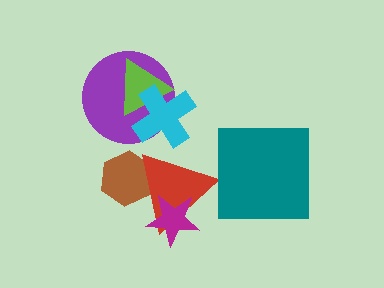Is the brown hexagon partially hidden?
Yes, it is partially covered by another shape.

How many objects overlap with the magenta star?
1 object overlaps with the magenta star.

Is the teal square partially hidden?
No, no other shape covers it.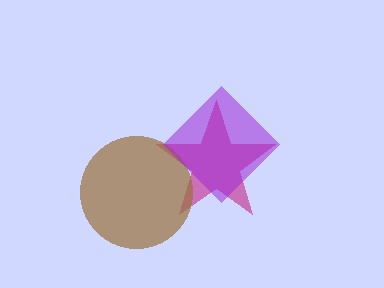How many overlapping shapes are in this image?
There are 3 overlapping shapes in the image.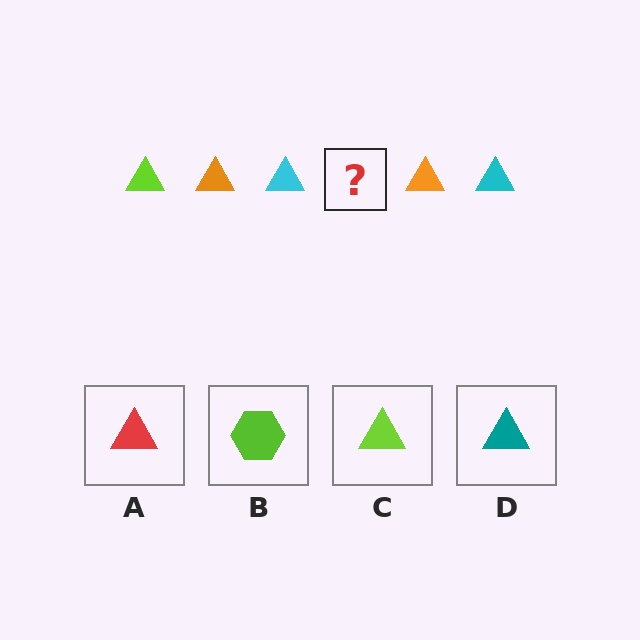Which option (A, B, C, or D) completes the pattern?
C.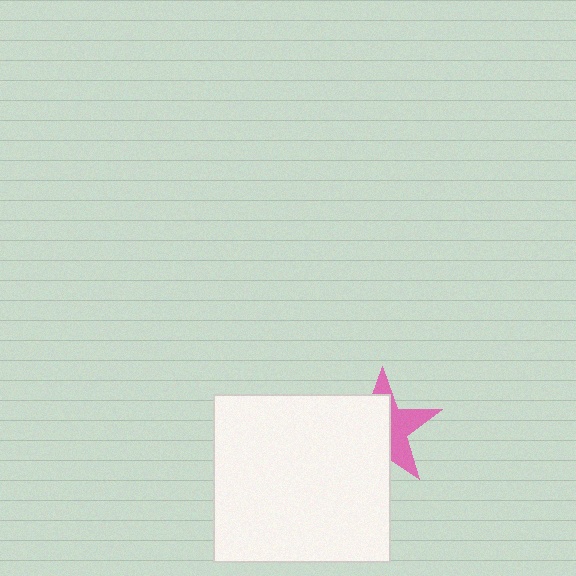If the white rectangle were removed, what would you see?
You would see the complete pink star.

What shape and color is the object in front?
The object in front is a white rectangle.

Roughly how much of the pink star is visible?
A small part of it is visible (roughly 41%).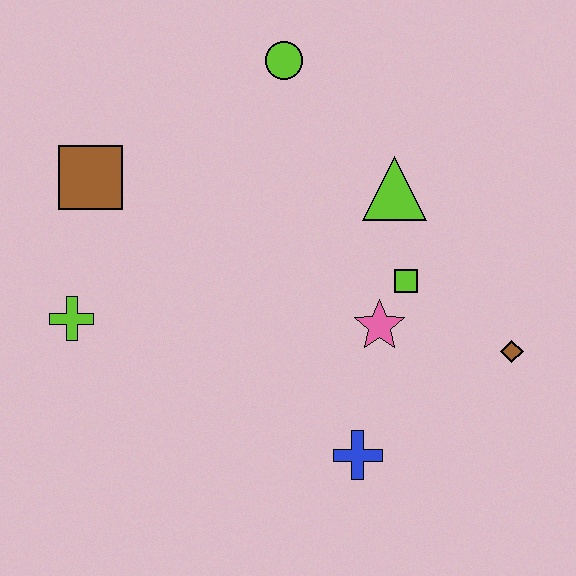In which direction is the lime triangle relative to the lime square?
The lime triangle is above the lime square.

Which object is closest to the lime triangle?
The lime square is closest to the lime triangle.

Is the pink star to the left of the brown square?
No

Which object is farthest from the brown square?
The brown diamond is farthest from the brown square.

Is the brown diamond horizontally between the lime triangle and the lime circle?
No